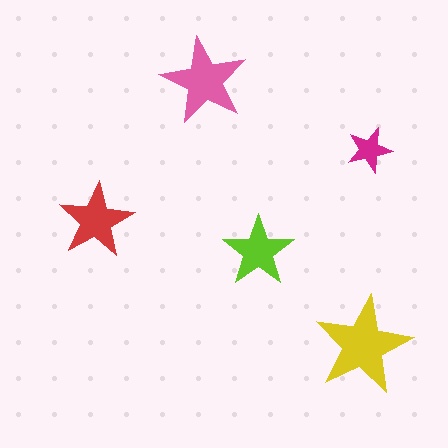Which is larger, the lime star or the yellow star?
The yellow one.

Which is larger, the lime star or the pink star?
The pink one.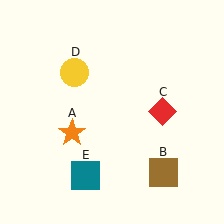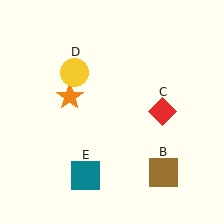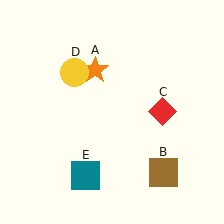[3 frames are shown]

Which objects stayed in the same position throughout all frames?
Brown square (object B) and red diamond (object C) and yellow circle (object D) and teal square (object E) remained stationary.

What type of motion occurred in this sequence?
The orange star (object A) rotated clockwise around the center of the scene.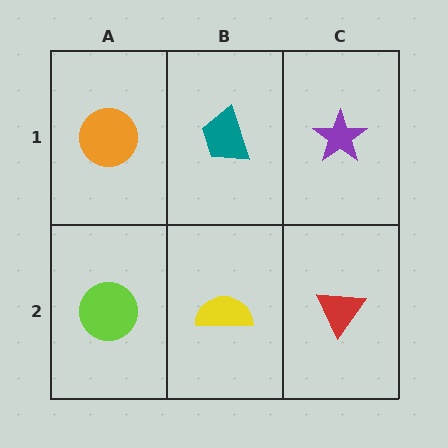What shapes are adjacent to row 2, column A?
An orange circle (row 1, column A), a yellow semicircle (row 2, column B).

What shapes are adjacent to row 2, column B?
A teal trapezoid (row 1, column B), a lime circle (row 2, column A), a red triangle (row 2, column C).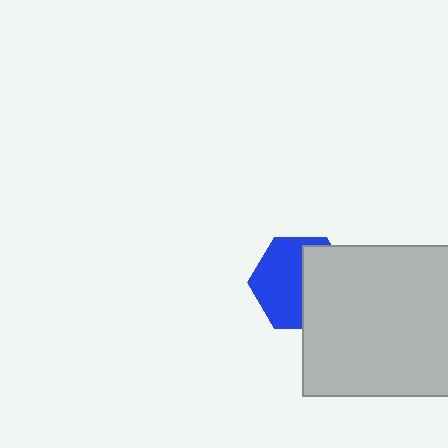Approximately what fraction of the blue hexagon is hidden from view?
Roughly 46% of the blue hexagon is hidden behind the light gray square.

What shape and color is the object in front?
The object in front is a light gray square.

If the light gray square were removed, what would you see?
You would see the complete blue hexagon.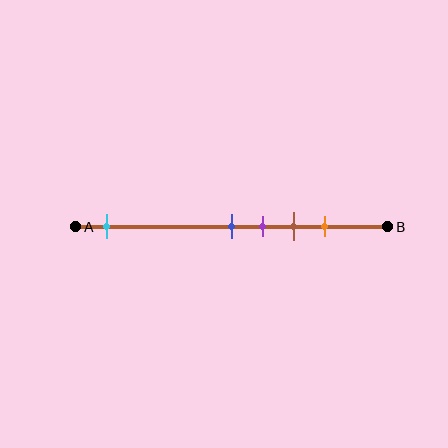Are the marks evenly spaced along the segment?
No, the marks are not evenly spaced.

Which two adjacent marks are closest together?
The blue and purple marks are the closest adjacent pair.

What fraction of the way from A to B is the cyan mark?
The cyan mark is approximately 10% (0.1) of the way from A to B.